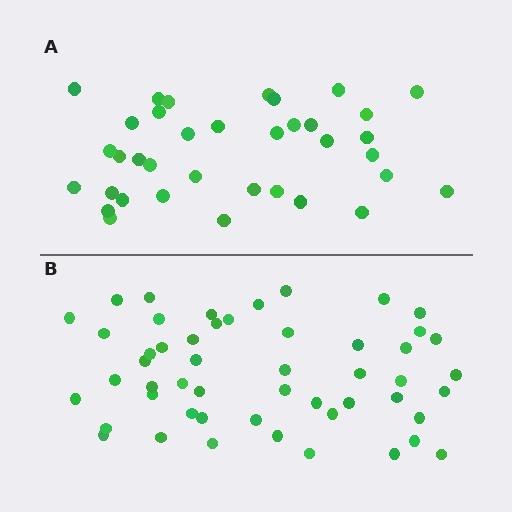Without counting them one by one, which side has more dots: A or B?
Region B (the bottom region) has more dots.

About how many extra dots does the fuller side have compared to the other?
Region B has approximately 15 more dots than region A.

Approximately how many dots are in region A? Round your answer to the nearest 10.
About 40 dots. (The exact count is 36, which rounds to 40.)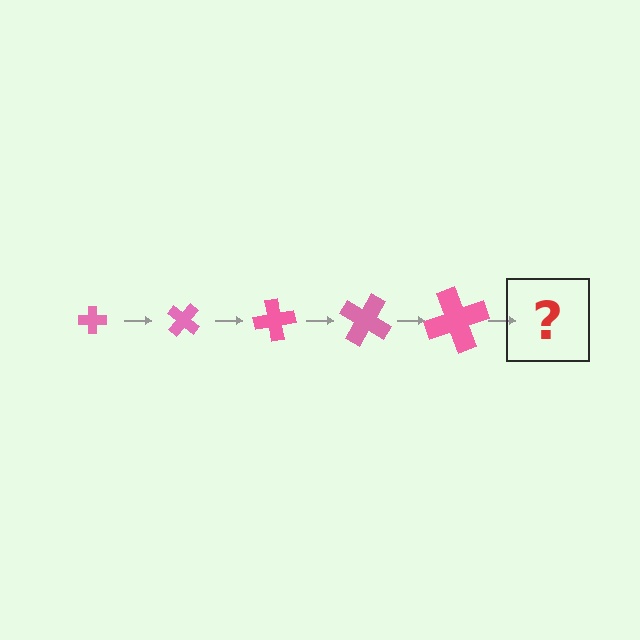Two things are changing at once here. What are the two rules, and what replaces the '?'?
The two rules are that the cross grows larger each step and it rotates 40 degrees each step. The '?' should be a cross, larger than the previous one and rotated 200 degrees from the start.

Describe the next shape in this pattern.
It should be a cross, larger than the previous one and rotated 200 degrees from the start.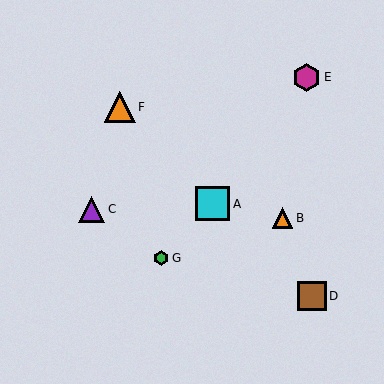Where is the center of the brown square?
The center of the brown square is at (312, 296).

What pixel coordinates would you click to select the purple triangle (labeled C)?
Click at (92, 209) to select the purple triangle C.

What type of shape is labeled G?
Shape G is a green hexagon.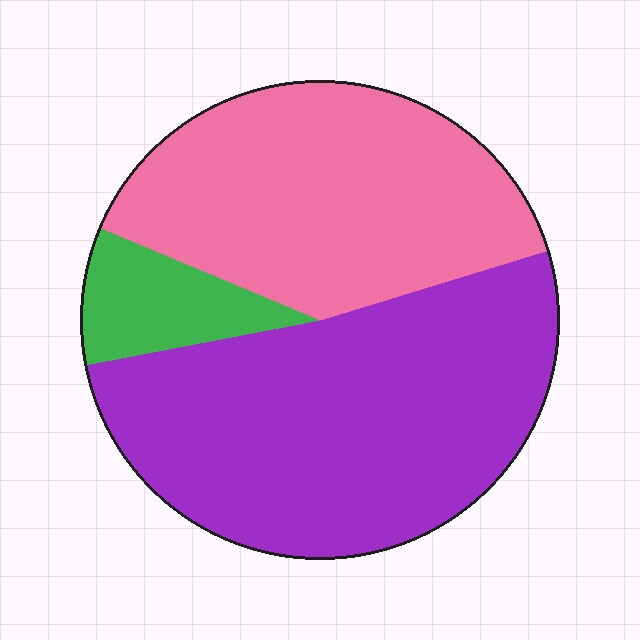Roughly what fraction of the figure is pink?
Pink covers roughly 40% of the figure.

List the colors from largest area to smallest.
From largest to smallest: purple, pink, green.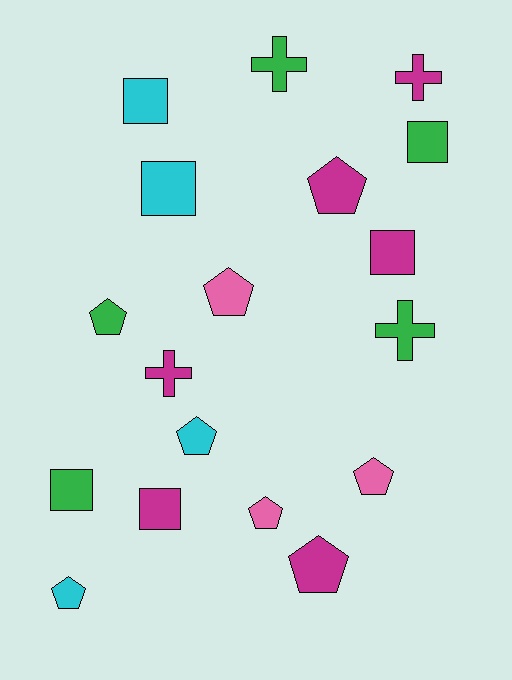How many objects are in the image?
There are 18 objects.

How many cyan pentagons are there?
There are 2 cyan pentagons.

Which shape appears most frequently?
Pentagon, with 8 objects.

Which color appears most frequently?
Magenta, with 6 objects.